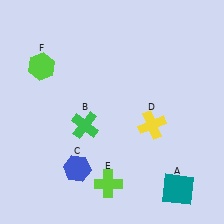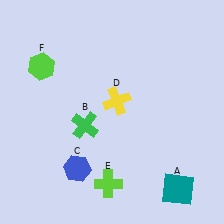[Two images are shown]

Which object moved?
The yellow cross (D) moved left.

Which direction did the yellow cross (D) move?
The yellow cross (D) moved left.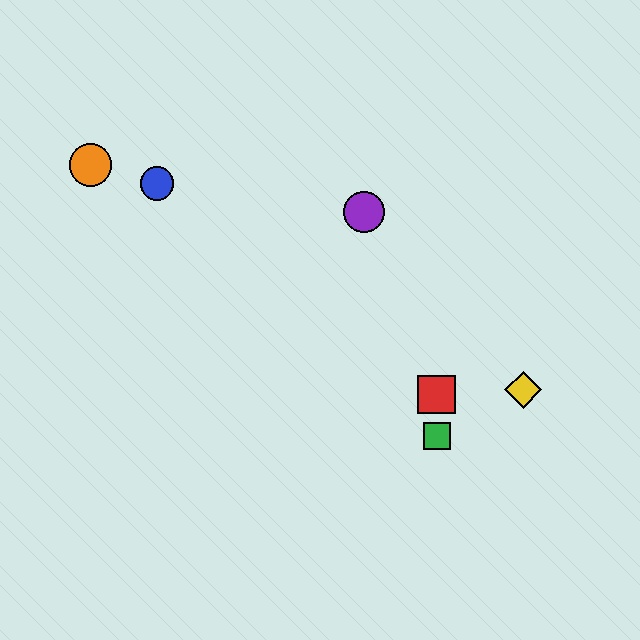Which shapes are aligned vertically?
The red square, the green square are aligned vertically.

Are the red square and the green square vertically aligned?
Yes, both are at x≈437.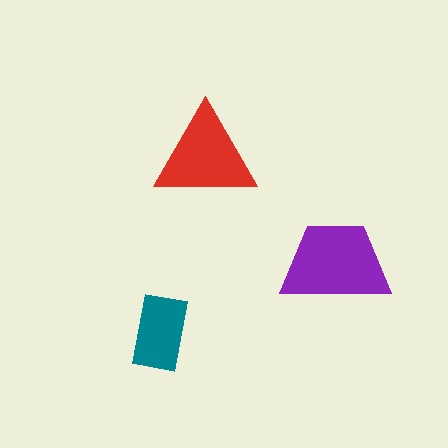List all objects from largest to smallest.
The purple trapezoid, the red triangle, the teal rectangle.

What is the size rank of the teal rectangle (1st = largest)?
3rd.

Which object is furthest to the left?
The teal rectangle is leftmost.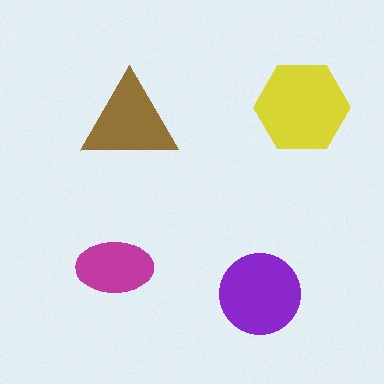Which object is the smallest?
The magenta ellipse.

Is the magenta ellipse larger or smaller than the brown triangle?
Smaller.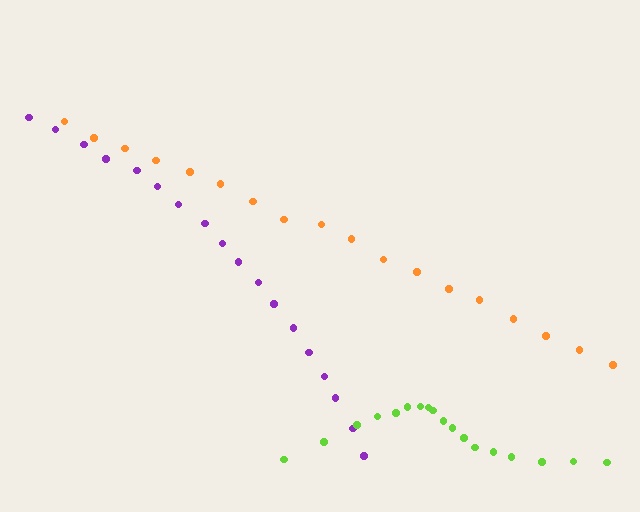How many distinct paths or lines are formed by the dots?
There are 3 distinct paths.